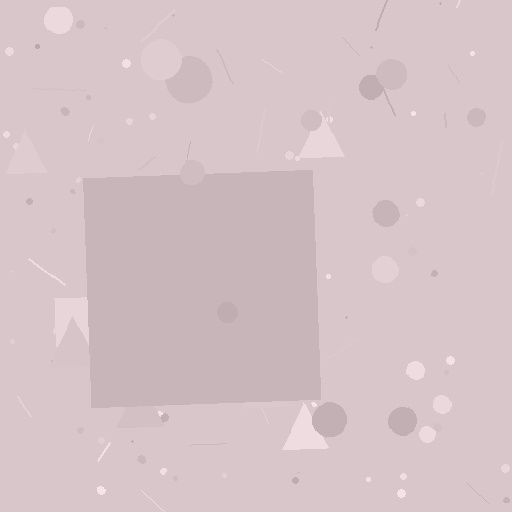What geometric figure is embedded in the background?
A square is embedded in the background.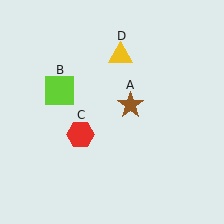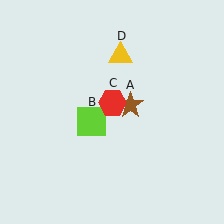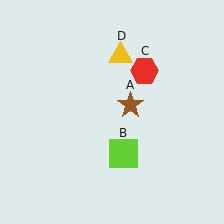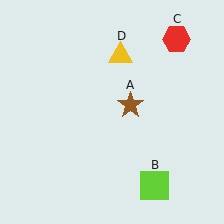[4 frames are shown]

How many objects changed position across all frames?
2 objects changed position: lime square (object B), red hexagon (object C).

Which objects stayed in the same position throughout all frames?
Brown star (object A) and yellow triangle (object D) remained stationary.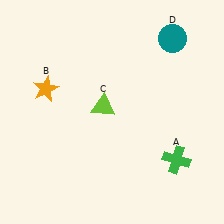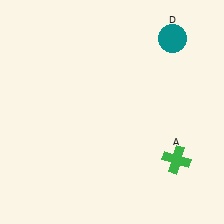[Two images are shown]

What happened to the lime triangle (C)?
The lime triangle (C) was removed in Image 2. It was in the top-left area of Image 1.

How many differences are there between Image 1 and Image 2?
There are 2 differences between the two images.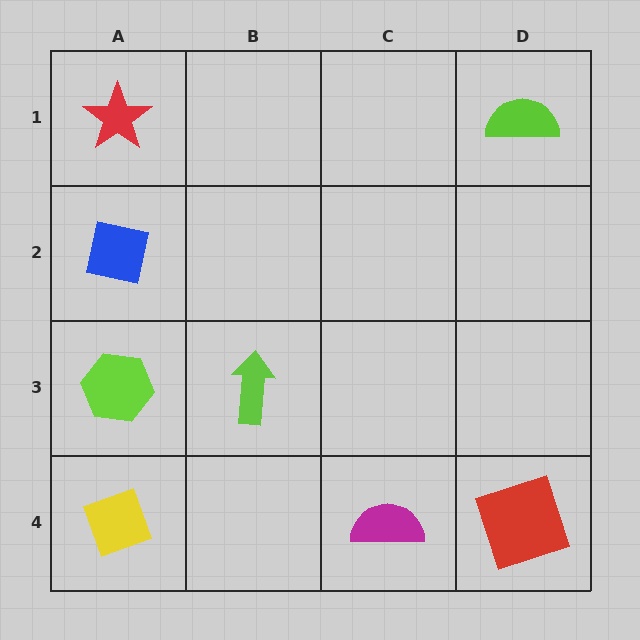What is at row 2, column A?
A blue square.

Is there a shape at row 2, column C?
No, that cell is empty.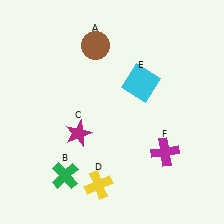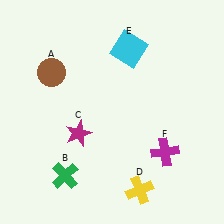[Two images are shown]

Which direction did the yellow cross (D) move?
The yellow cross (D) moved right.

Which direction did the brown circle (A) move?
The brown circle (A) moved left.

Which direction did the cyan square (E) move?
The cyan square (E) moved up.